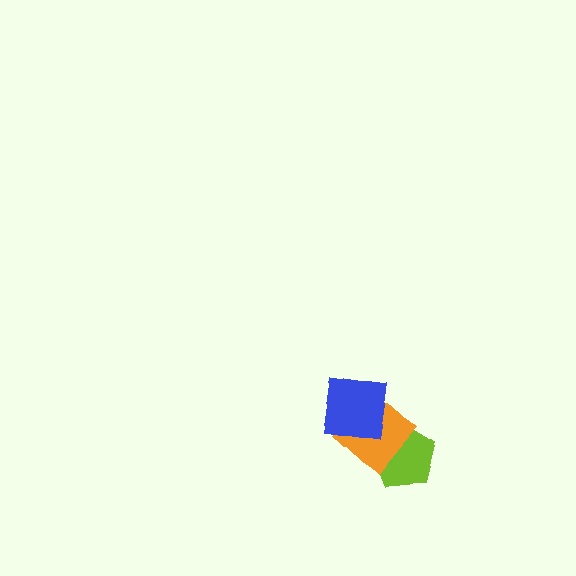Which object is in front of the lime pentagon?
The orange diamond is in front of the lime pentagon.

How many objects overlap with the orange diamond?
2 objects overlap with the orange diamond.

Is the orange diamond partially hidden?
Yes, it is partially covered by another shape.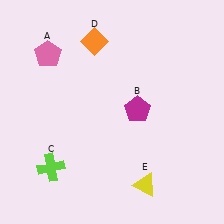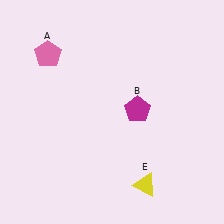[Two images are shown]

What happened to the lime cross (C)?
The lime cross (C) was removed in Image 2. It was in the bottom-left area of Image 1.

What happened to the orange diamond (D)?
The orange diamond (D) was removed in Image 2. It was in the top-left area of Image 1.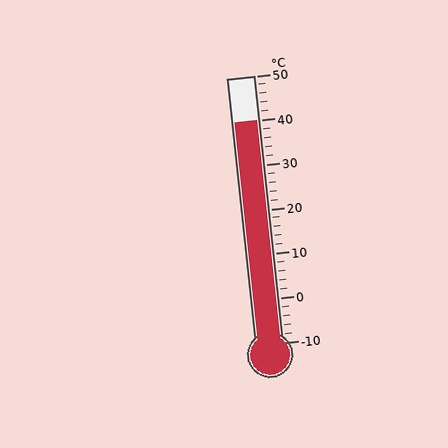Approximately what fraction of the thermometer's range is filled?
The thermometer is filled to approximately 85% of its range.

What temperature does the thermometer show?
The thermometer shows approximately 40°C.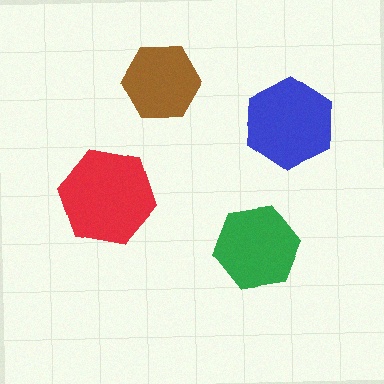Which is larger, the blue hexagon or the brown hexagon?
The blue one.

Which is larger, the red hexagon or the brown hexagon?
The red one.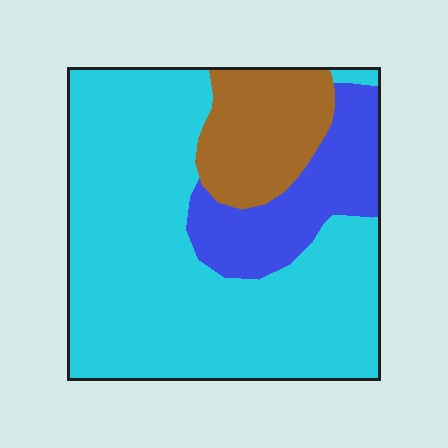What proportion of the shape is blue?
Blue covers about 15% of the shape.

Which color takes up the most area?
Cyan, at roughly 65%.